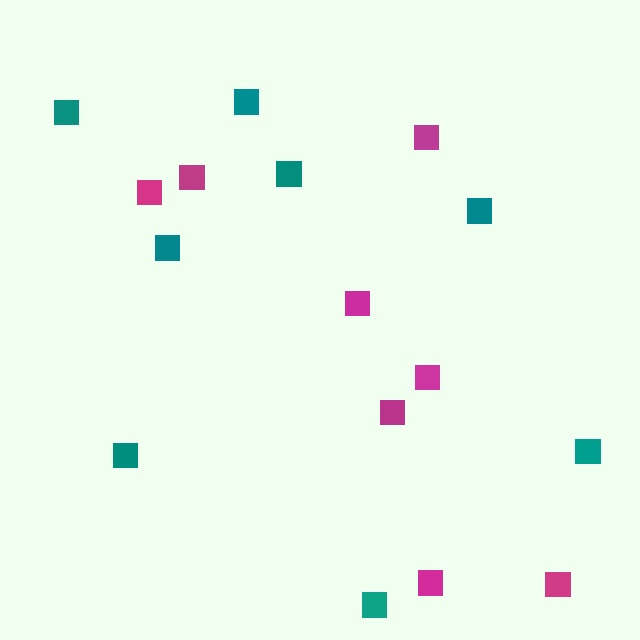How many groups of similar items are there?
There are 2 groups: one group of magenta squares (8) and one group of teal squares (8).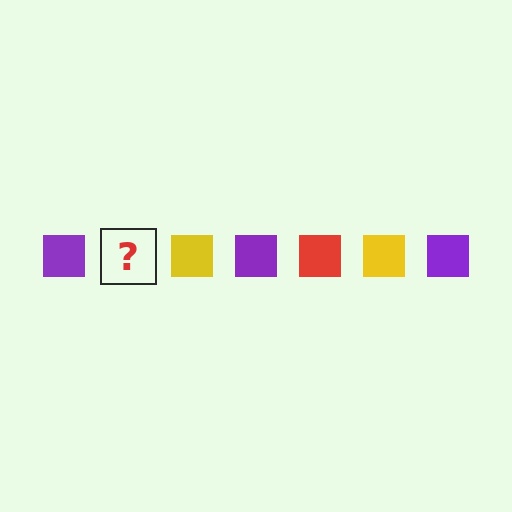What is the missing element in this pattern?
The missing element is a red square.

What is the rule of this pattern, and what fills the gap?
The rule is that the pattern cycles through purple, red, yellow squares. The gap should be filled with a red square.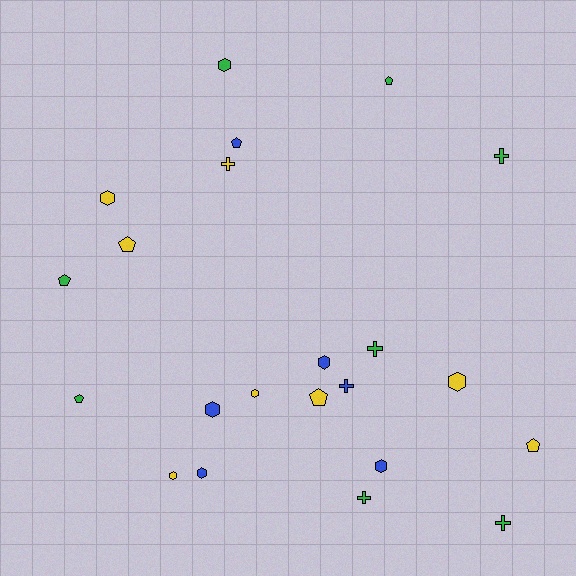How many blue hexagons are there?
There are 4 blue hexagons.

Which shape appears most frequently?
Hexagon, with 9 objects.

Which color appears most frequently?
Green, with 8 objects.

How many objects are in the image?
There are 22 objects.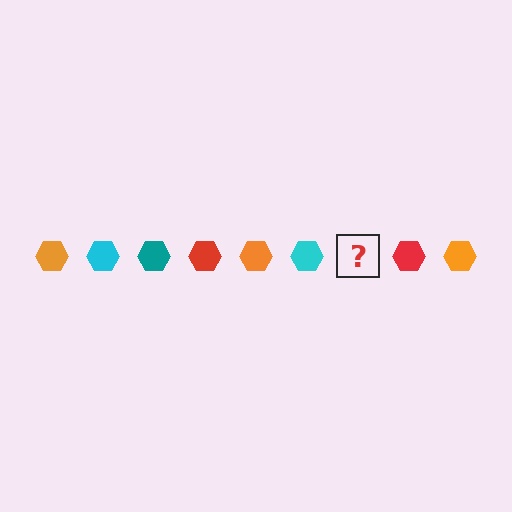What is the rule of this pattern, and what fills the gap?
The rule is that the pattern cycles through orange, cyan, teal, red hexagons. The gap should be filled with a teal hexagon.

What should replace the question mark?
The question mark should be replaced with a teal hexagon.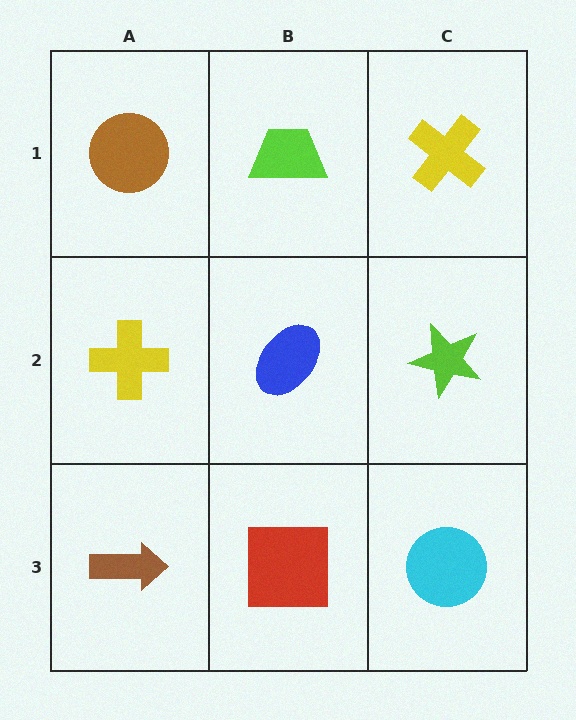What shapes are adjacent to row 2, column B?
A lime trapezoid (row 1, column B), a red square (row 3, column B), a yellow cross (row 2, column A), a lime star (row 2, column C).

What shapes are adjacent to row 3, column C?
A lime star (row 2, column C), a red square (row 3, column B).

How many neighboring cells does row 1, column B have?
3.